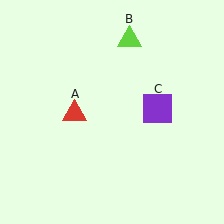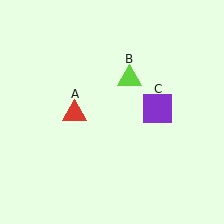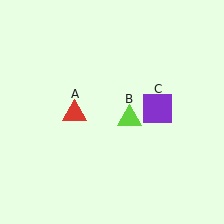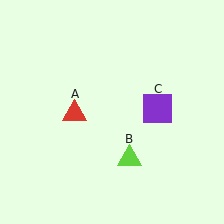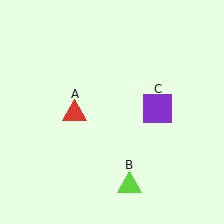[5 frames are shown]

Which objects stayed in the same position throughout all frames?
Red triangle (object A) and purple square (object C) remained stationary.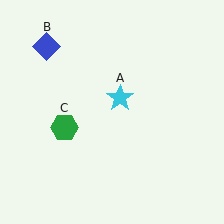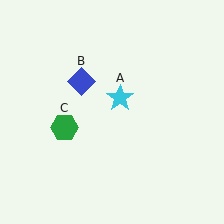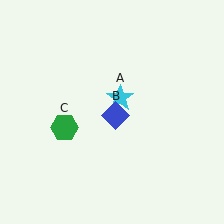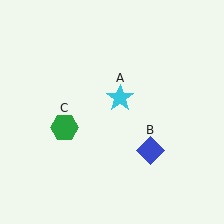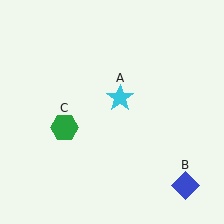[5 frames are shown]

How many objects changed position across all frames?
1 object changed position: blue diamond (object B).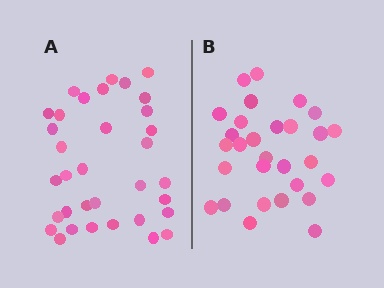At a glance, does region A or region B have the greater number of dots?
Region A (the left region) has more dots.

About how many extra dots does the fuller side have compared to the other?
Region A has about 5 more dots than region B.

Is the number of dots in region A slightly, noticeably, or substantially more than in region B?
Region A has only slightly more — the two regions are fairly close. The ratio is roughly 1.2 to 1.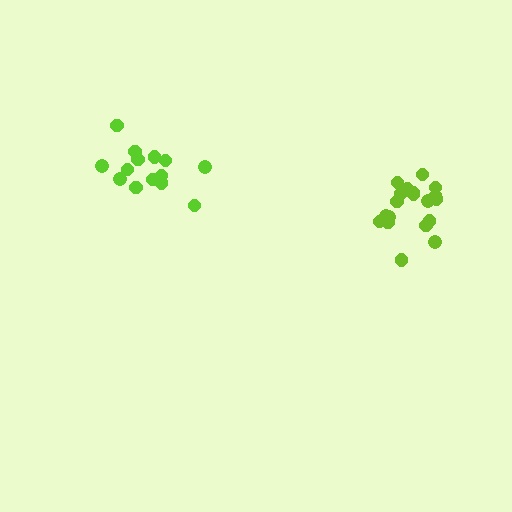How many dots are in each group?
Group 1: 15 dots, Group 2: 19 dots (34 total).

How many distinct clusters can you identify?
There are 2 distinct clusters.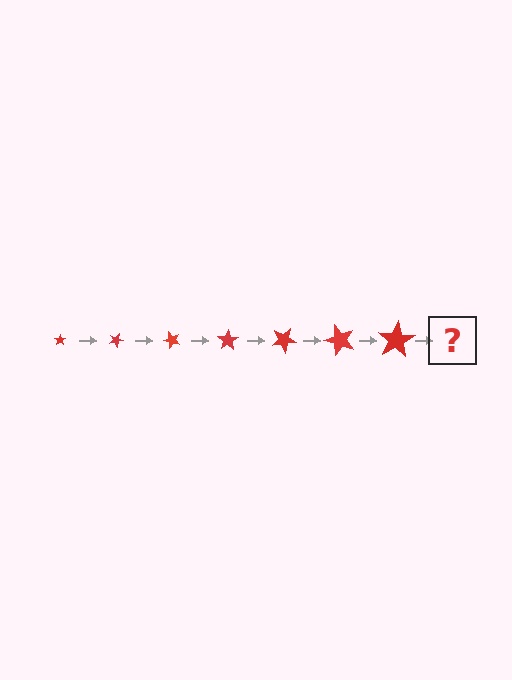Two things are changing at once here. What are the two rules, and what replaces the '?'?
The two rules are that the star grows larger each step and it rotates 25 degrees each step. The '?' should be a star, larger than the previous one and rotated 175 degrees from the start.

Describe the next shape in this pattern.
It should be a star, larger than the previous one and rotated 175 degrees from the start.